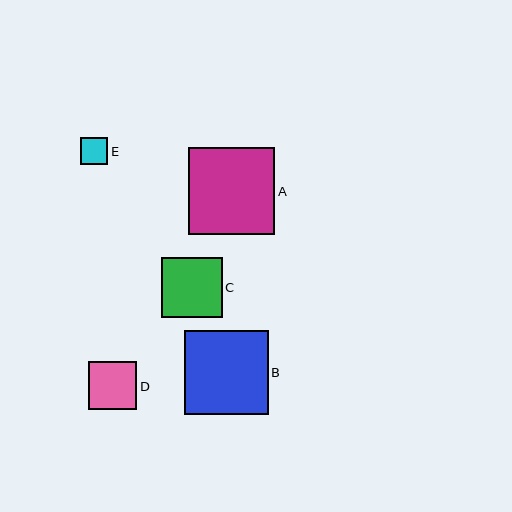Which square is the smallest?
Square E is the smallest with a size of approximately 27 pixels.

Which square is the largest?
Square A is the largest with a size of approximately 87 pixels.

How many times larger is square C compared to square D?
Square C is approximately 1.3 times the size of square D.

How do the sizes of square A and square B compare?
Square A and square B are approximately the same size.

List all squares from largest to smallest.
From largest to smallest: A, B, C, D, E.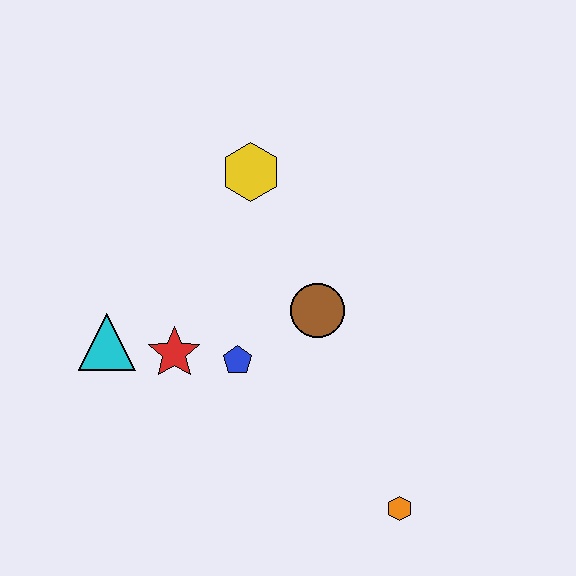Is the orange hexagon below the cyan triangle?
Yes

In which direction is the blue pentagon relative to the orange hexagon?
The blue pentagon is to the left of the orange hexagon.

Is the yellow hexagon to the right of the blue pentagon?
Yes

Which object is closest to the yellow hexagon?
The brown circle is closest to the yellow hexagon.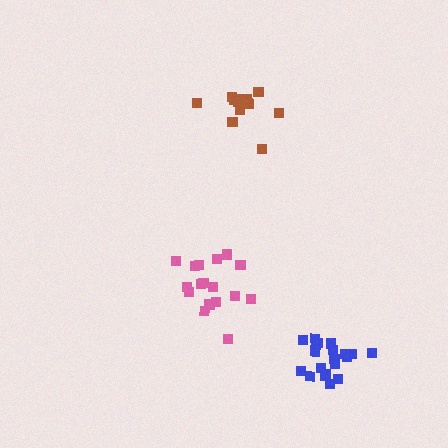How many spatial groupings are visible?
There are 3 spatial groupings.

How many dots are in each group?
Group 1: 16 dots, Group 2: 17 dots, Group 3: 20 dots (53 total).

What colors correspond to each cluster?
The clusters are colored: brown, pink, blue.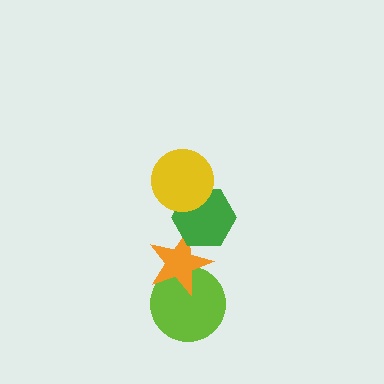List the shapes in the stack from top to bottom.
From top to bottom: the yellow circle, the green hexagon, the orange star, the lime circle.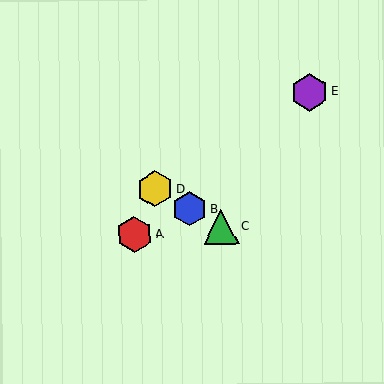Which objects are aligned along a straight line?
Objects B, C, D are aligned along a straight line.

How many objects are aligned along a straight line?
3 objects (B, C, D) are aligned along a straight line.